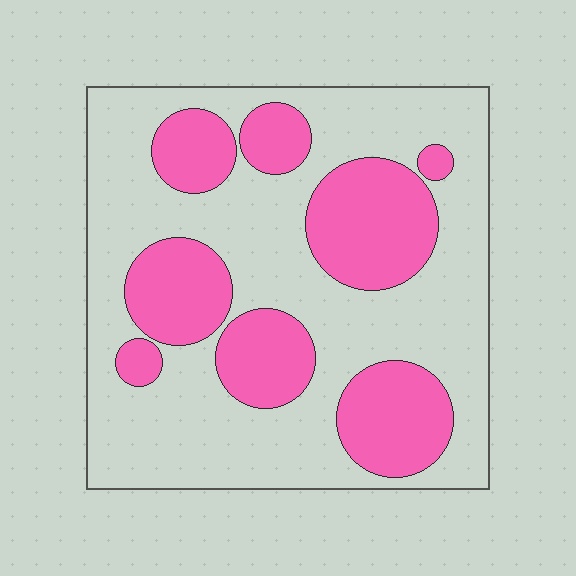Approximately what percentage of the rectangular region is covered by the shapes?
Approximately 35%.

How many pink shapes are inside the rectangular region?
8.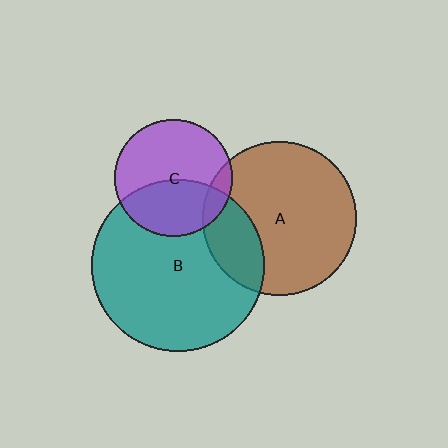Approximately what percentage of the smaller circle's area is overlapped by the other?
Approximately 40%.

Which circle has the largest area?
Circle B (teal).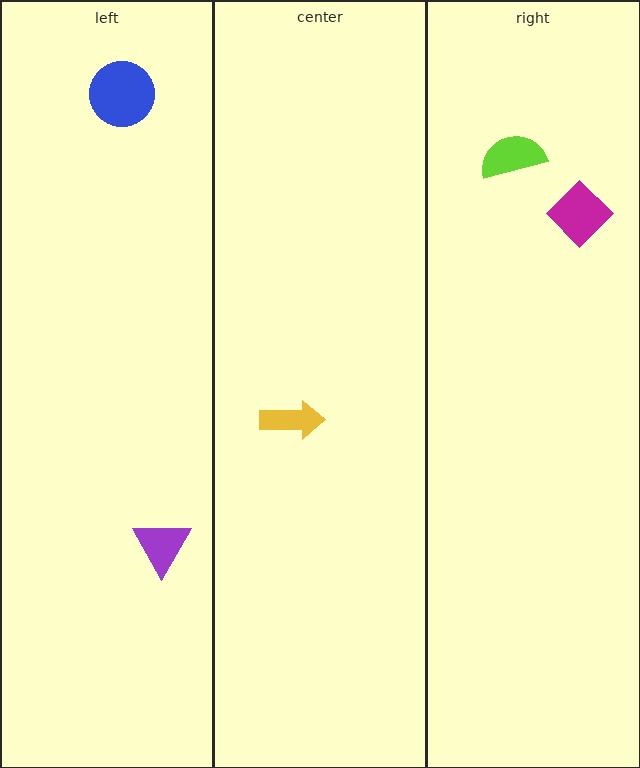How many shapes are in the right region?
2.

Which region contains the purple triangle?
The left region.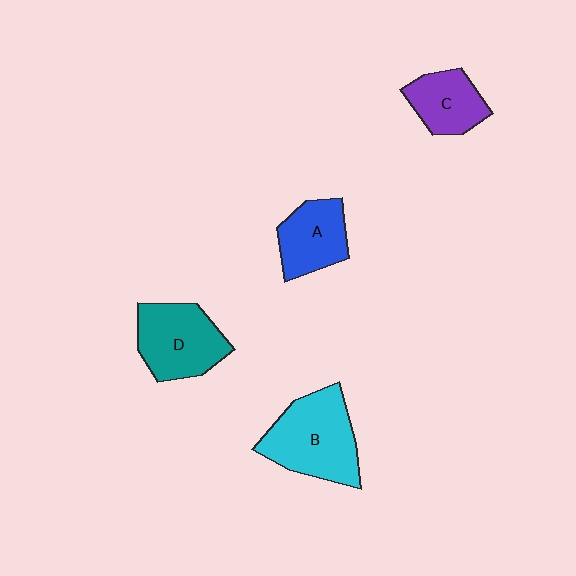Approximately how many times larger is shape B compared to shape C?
Approximately 1.7 times.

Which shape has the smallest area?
Shape C (purple).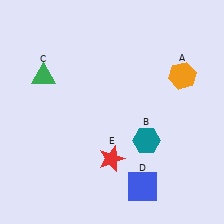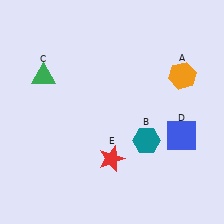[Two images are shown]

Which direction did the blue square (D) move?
The blue square (D) moved up.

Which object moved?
The blue square (D) moved up.